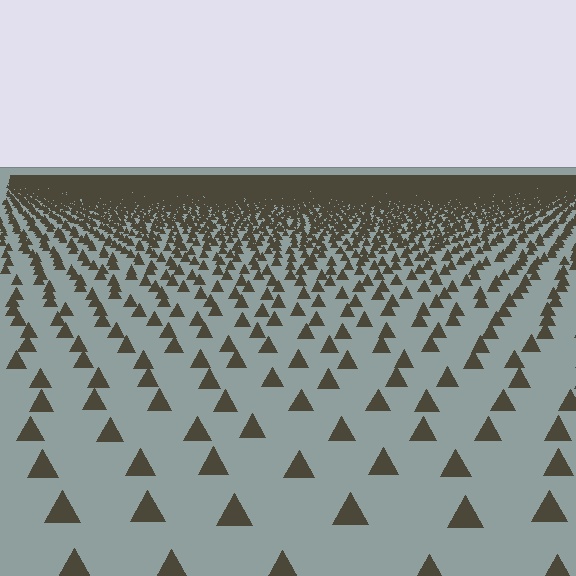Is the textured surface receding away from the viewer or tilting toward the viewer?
The surface is receding away from the viewer. Texture elements get smaller and denser toward the top.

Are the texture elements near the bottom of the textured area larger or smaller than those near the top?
Larger. Near the bottom, elements are closer to the viewer and appear at a bigger on-screen size.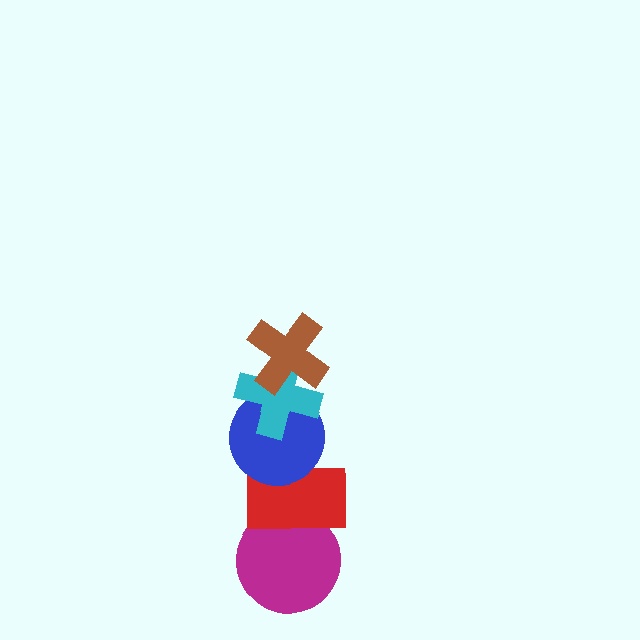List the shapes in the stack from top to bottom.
From top to bottom: the brown cross, the cyan cross, the blue circle, the red rectangle, the magenta circle.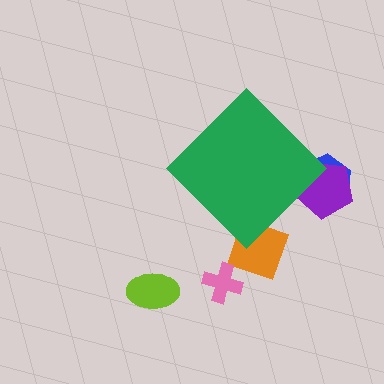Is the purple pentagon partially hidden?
Yes, the purple pentagon is partially hidden behind the green diamond.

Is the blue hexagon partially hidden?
Yes, the blue hexagon is partially hidden behind the green diamond.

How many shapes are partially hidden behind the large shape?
3 shapes are partially hidden.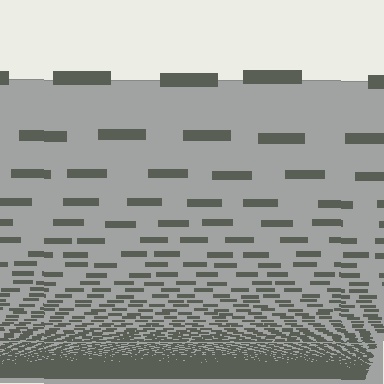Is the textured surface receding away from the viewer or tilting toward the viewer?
The surface appears to tilt toward the viewer. Texture elements get larger and sparser toward the top.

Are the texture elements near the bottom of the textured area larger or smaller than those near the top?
Smaller. The gradient is inverted — elements near the bottom are smaller and denser.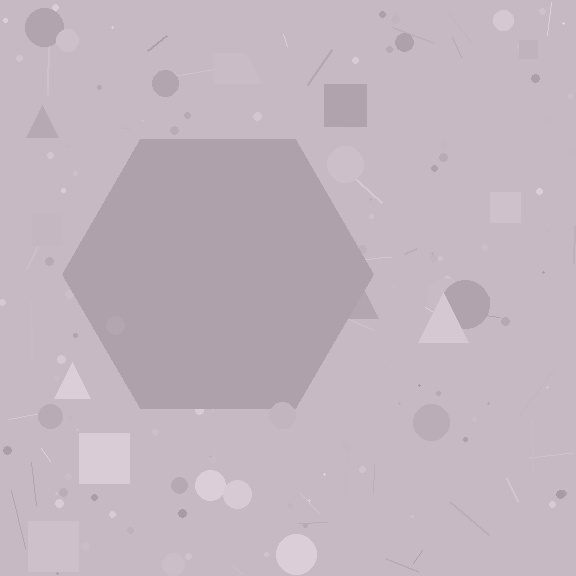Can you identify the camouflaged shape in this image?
The camouflaged shape is a hexagon.